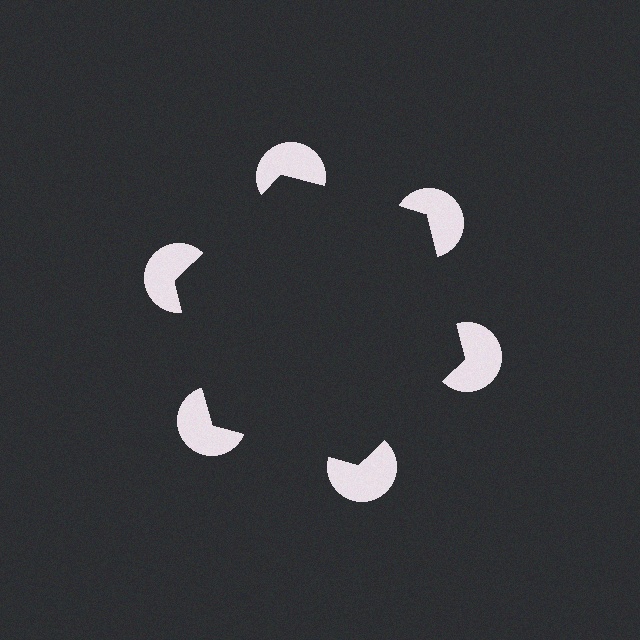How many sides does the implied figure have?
6 sides.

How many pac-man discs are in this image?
There are 6 — one at each vertex of the illusory hexagon.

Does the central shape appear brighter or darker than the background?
It typically appears slightly darker than the background, even though no actual brightness change is drawn.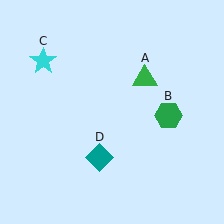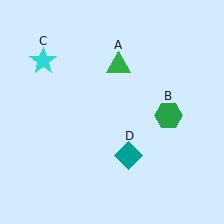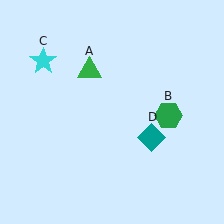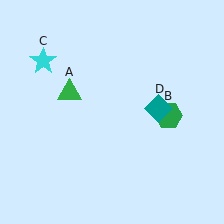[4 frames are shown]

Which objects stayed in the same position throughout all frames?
Green hexagon (object B) and cyan star (object C) remained stationary.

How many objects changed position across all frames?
2 objects changed position: green triangle (object A), teal diamond (object D).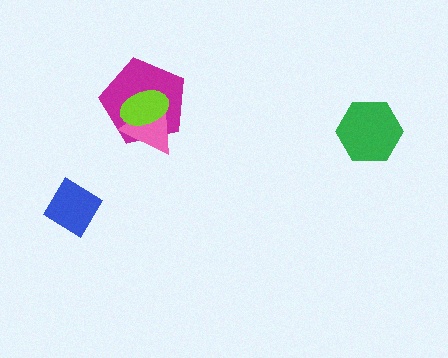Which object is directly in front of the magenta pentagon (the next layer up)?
The pink triangle is directly in front of the magenta pentagon.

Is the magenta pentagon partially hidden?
Yes, it is partially covered by another shape.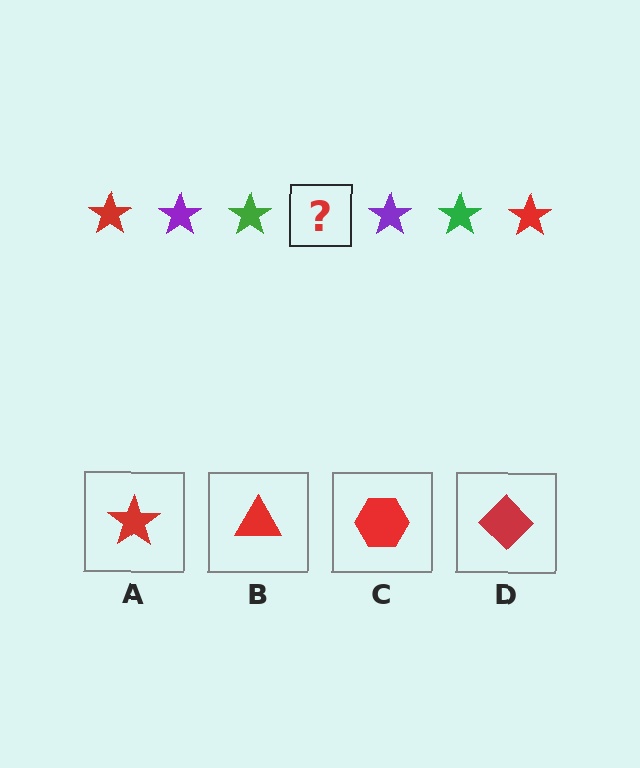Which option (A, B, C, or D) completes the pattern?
A.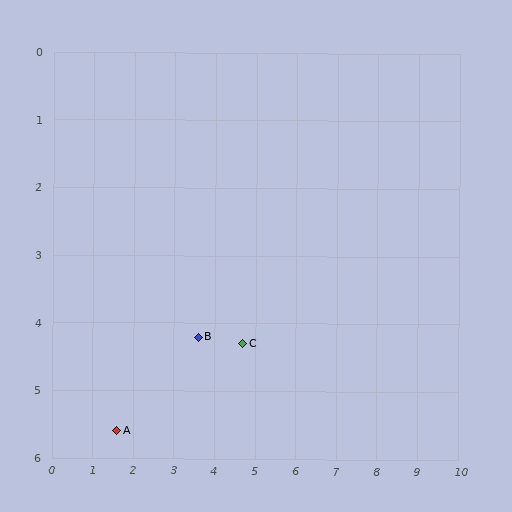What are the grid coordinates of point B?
Point B is at approximately (3.6, 4.2).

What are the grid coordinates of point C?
Point C is at approximately (4.7, 4.3).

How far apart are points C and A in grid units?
Points C and A are about 3.4 grid units apart.